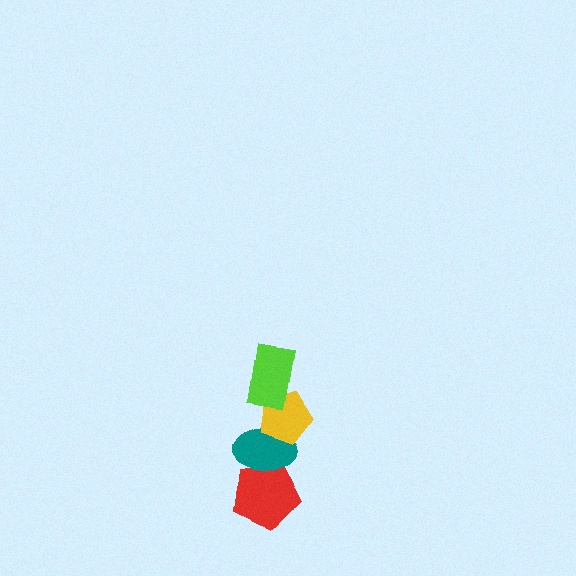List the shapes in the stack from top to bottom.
From top to bottom: the lime rectangle, the yellow pentagon, the teal ellipse, the red pentagon.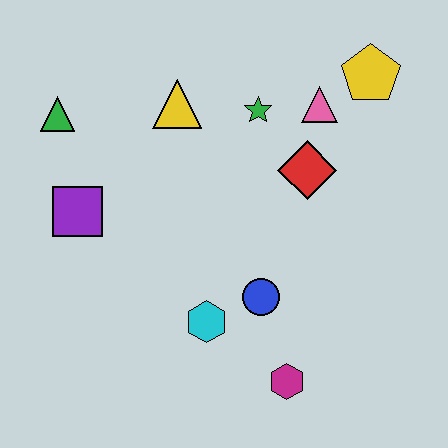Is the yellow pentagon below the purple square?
No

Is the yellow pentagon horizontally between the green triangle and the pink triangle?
No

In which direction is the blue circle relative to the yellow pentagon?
The blue circle is below the yellow pentagon.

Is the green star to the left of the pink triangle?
Yes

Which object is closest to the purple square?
The green triangle is closest to the purple square.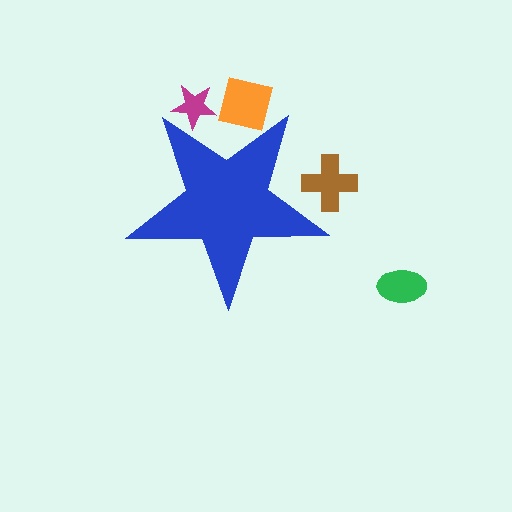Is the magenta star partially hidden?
Yes, the magenta star is partially hidden behind the blue star.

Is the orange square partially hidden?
Yes, the orange square is partially hidden behind the blue star.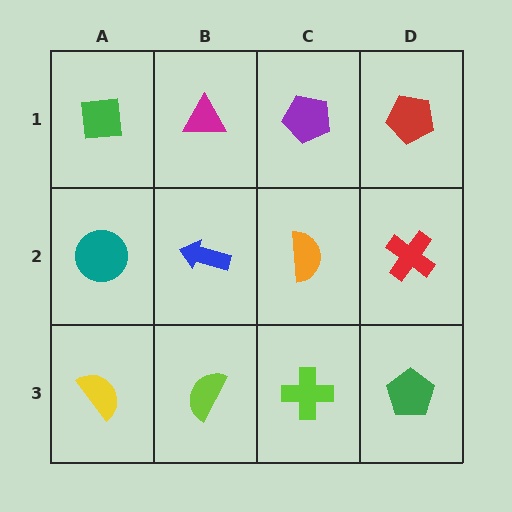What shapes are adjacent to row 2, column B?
A magenta triangle (row 1, column B), a lime semicircle (row 3, column B), a teal circle (row 2, column A), an orange semicircle (row 2, column C).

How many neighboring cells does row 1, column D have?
2.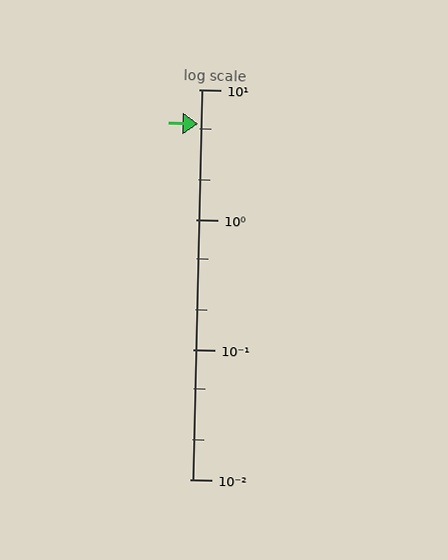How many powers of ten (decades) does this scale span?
The scale spans 3 decades, from 0.01 to 10.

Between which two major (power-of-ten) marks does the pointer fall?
The pointer is between 1 and 10.